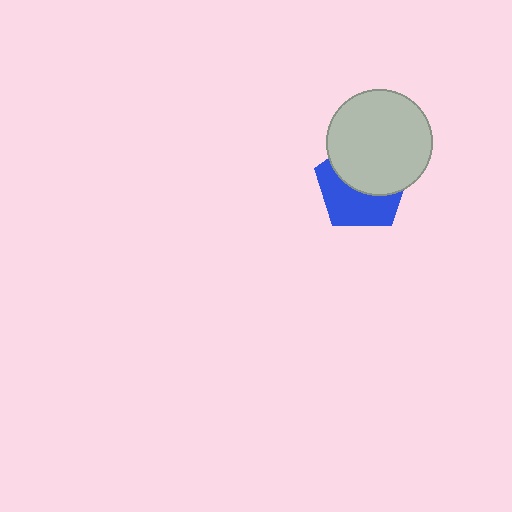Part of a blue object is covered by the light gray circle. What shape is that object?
It is a pentagon.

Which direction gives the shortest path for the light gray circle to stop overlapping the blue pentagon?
Moving up gives the shortest separation.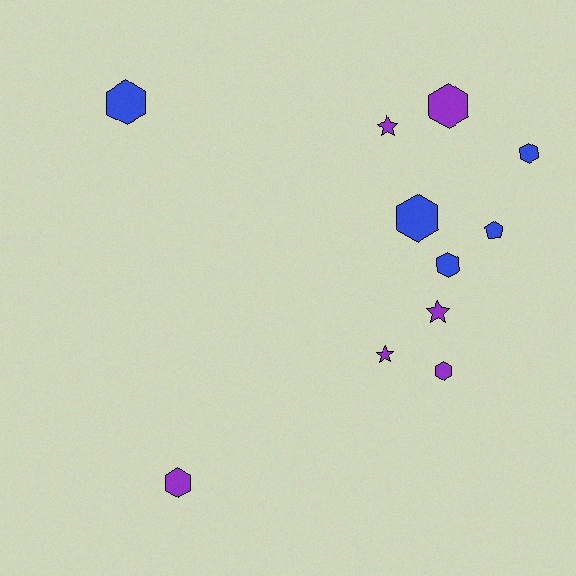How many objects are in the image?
There are 11 objects.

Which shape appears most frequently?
Hexagon, with 7 objects.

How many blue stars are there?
There are no blue stars.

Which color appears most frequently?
Purple, with 6 objects.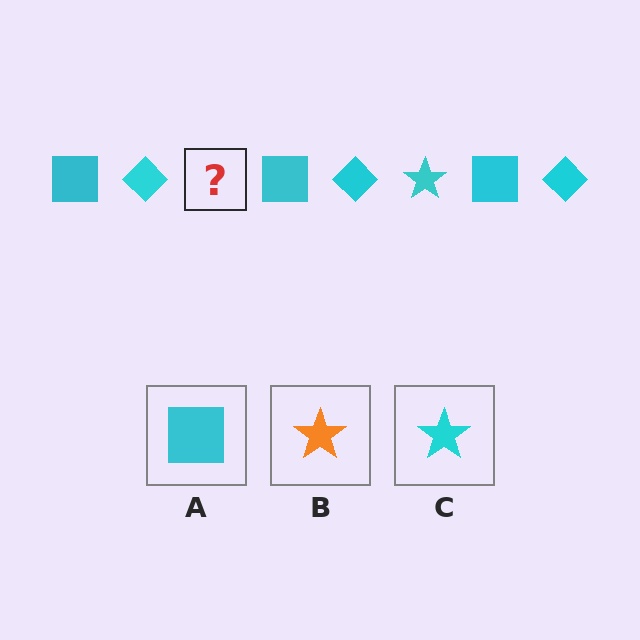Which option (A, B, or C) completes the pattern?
C.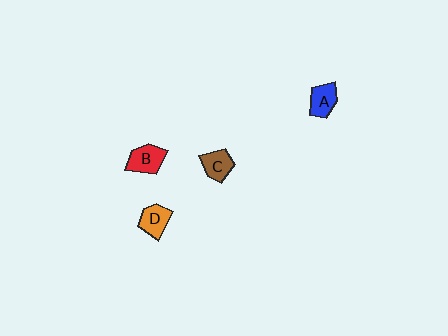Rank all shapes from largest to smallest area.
From largest to smallest: B (red), D (orange), C (brown), A (blue).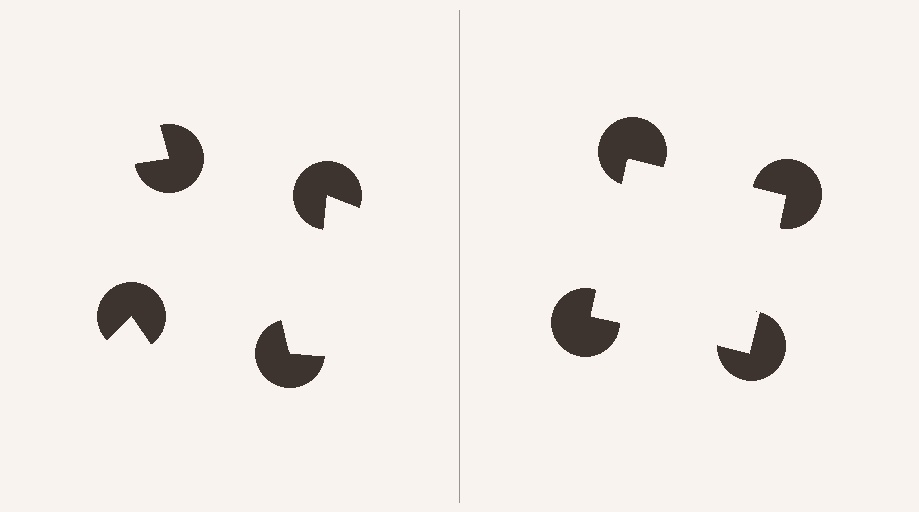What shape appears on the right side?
An illusory square.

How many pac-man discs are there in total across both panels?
8 — 4 on each side.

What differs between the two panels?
The pac-man discs are positioned identically on both sides; only the wedge orientations differ. On the right they align to a square; on the left they are misaligned.